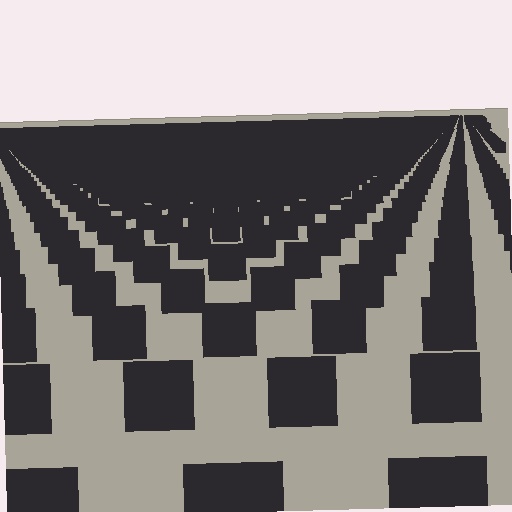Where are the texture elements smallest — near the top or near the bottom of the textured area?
Near the top.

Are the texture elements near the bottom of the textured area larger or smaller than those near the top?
Larger. Near the bottom, elements are closer to the viewer and appear at a bigger on-screen size.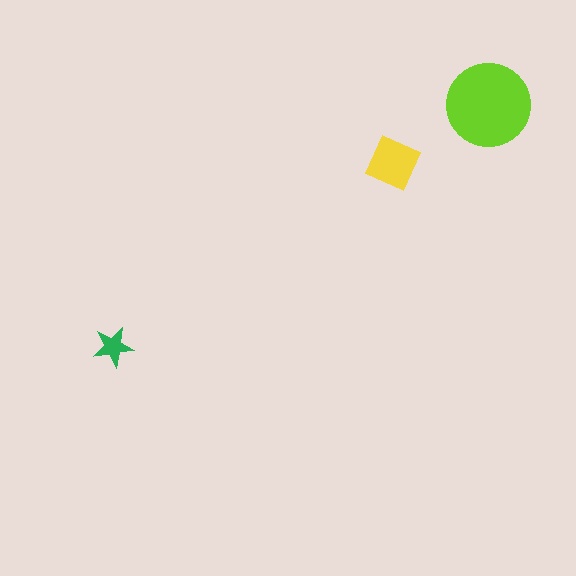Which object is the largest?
The lime circle.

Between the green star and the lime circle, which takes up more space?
The lime circle.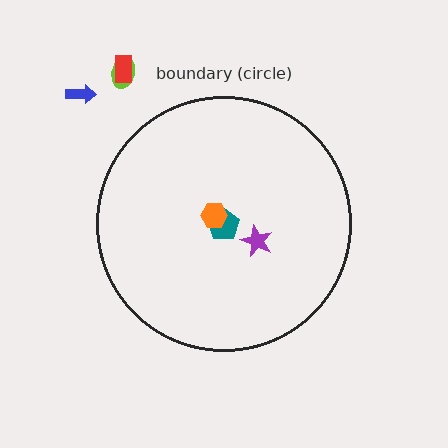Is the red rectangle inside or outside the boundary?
Outside.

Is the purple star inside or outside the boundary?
Inside.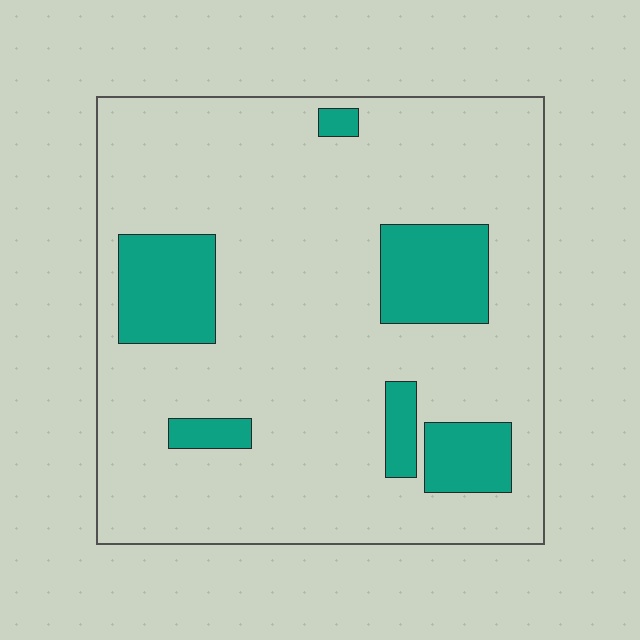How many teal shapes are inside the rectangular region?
6.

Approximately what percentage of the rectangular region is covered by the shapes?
Approximately 15%.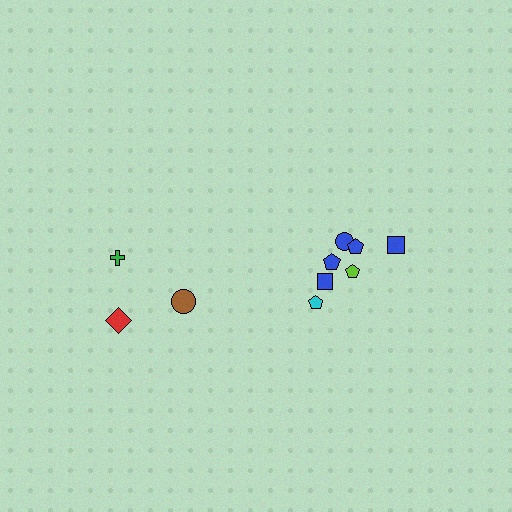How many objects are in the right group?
There are 7 objects.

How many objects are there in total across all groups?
There are 10 objects.